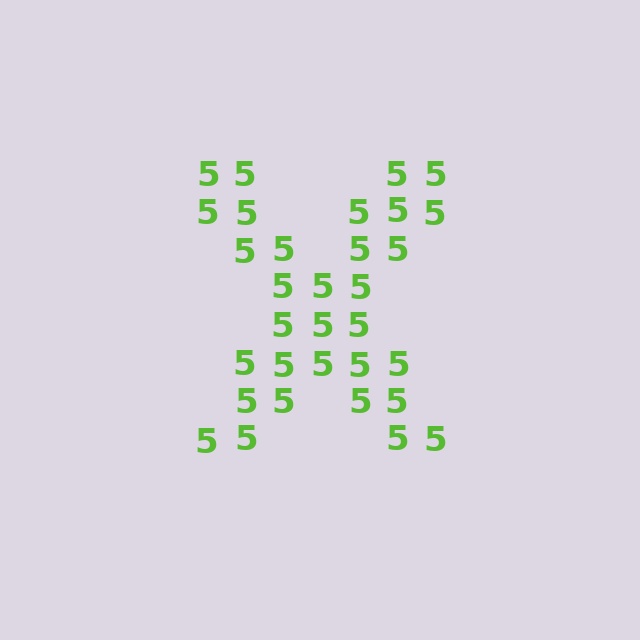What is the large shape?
The large shape is the letter X.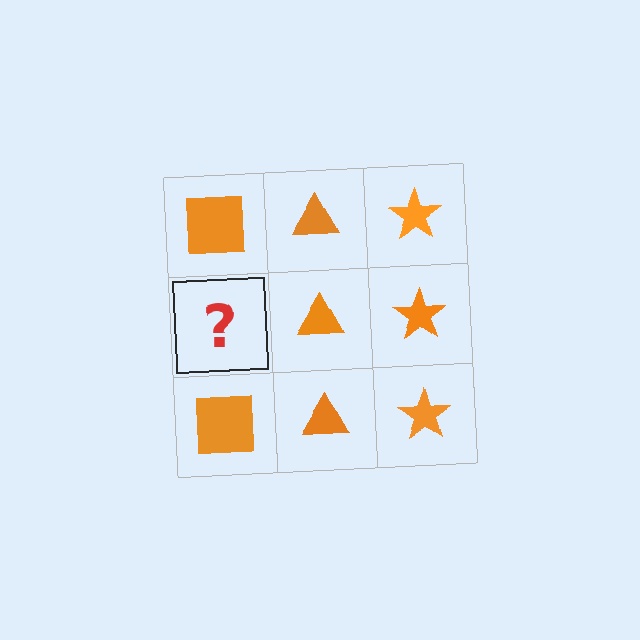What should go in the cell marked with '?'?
The missing cell should contain an orange square.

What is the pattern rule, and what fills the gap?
The rule is that each column has a consistent shape. The gap should be filled with an orange square.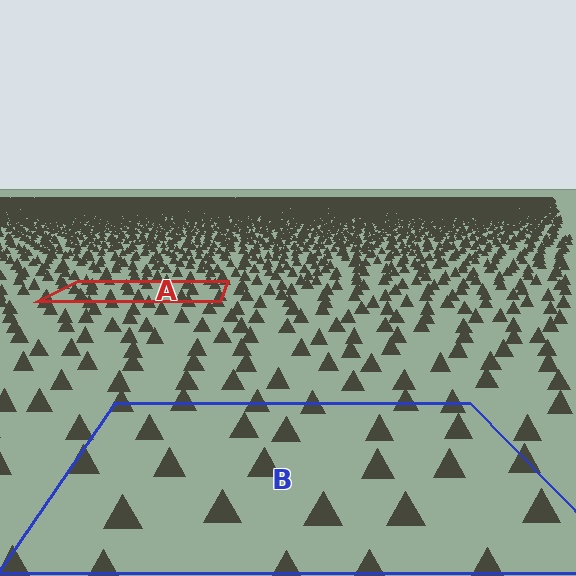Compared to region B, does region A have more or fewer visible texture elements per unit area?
Region A has more texture elements per unit area — they are packed more densely because it is farther away.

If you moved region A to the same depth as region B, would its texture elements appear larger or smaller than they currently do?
They would appear larger. At a closer depth, the same texture elements are projected at a bigger on-screen size.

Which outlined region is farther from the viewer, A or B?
Region A is farther from the viewer — the texture elements inside it appear smaller and more densely packed.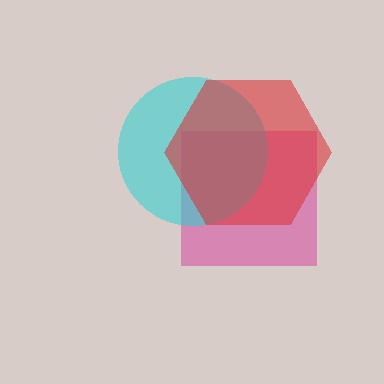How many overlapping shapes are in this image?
There are 3 overlapping shapes in the image.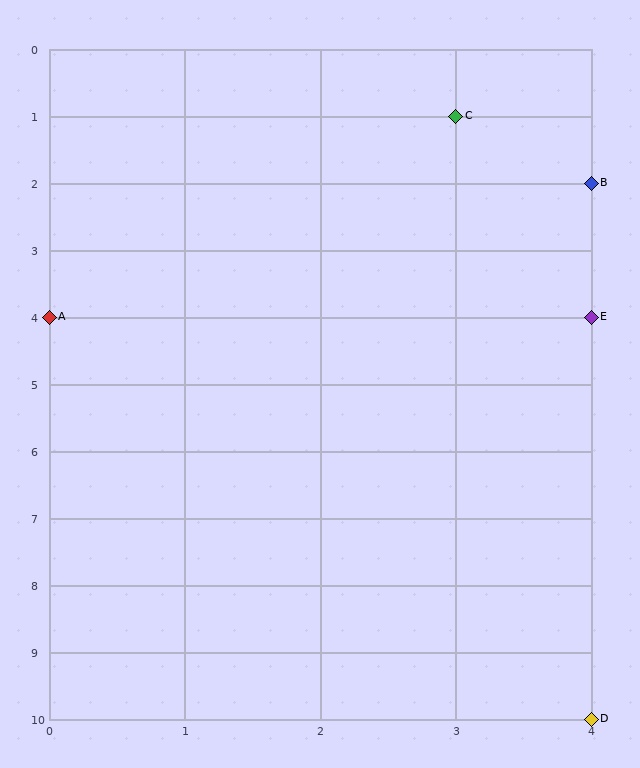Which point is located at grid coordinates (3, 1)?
Point C is at (3, 1).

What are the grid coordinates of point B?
Point B is at grid coordinates (4, 2).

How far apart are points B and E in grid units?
Points B and E are 2 rows apart.